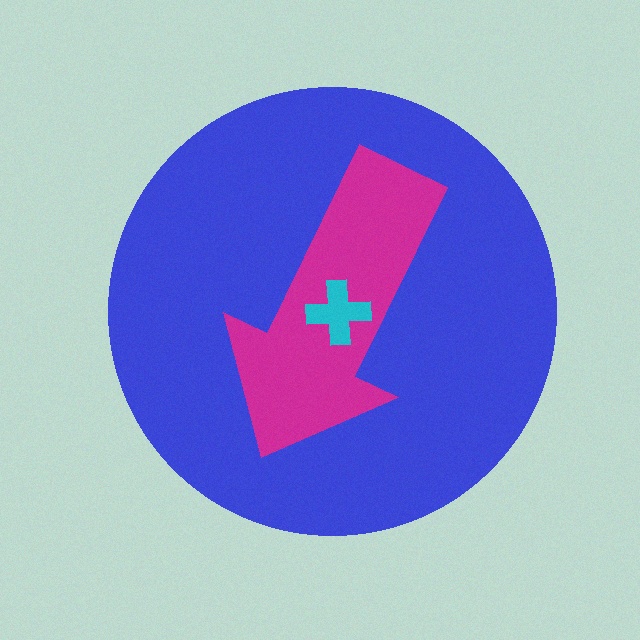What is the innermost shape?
The cyan cross.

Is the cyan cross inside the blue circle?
Yes.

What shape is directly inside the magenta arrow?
The cyan cross.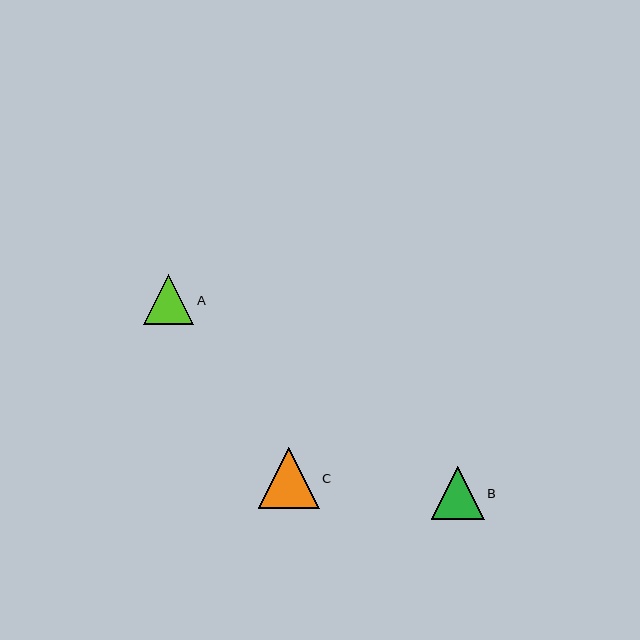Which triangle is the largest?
Triangle C is the largest with a size of approximately 61 pixels.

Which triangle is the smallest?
Triangle A is the smallest with a size of approximately 50 pixels.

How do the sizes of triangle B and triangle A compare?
Triangle B and triangle A are approximately the same size.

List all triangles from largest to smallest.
From largest to smallest: C, B, A.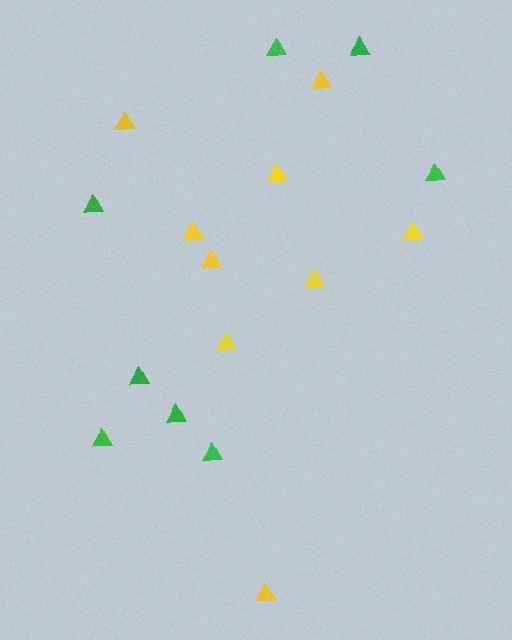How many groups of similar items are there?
There are 2 groups: one group of green triangles (8) and one group of yellow triangles (9).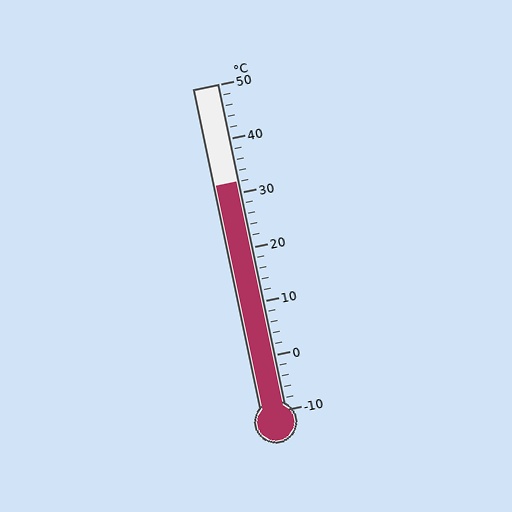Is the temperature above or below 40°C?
The temperature is below 40°C.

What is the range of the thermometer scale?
The thermometer scale ranges from -10°C to 50°C.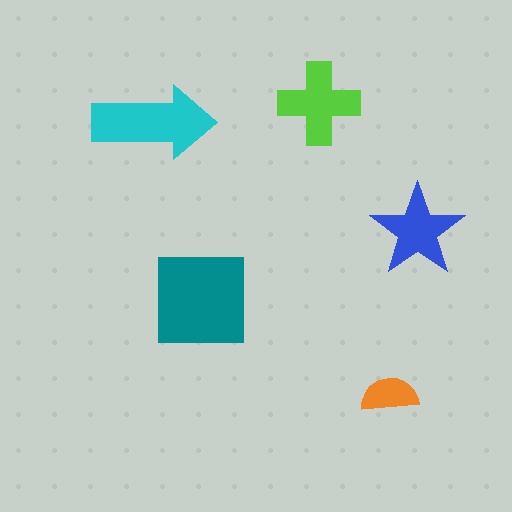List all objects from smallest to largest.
The orange semicircle, the blue star, the lime cross, the cyan arrow, the teal square.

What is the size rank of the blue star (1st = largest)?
4th.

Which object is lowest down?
The orange semicircle is bottommost.